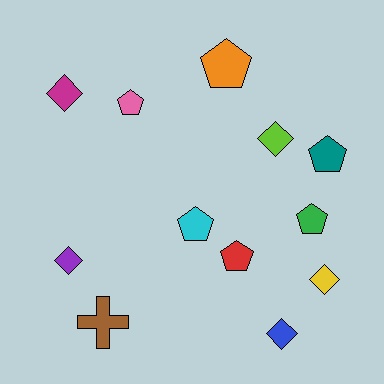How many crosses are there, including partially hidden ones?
There is 1 cross.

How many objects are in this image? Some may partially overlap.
There are 12 objects.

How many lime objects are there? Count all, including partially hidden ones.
There is 1 lime object.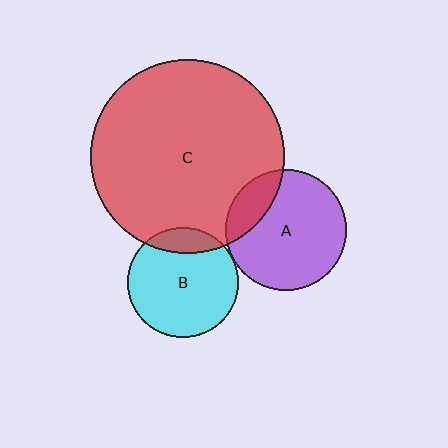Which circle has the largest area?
Circle C (red).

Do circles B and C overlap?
Yes.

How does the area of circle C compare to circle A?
Approximately 2.6 times.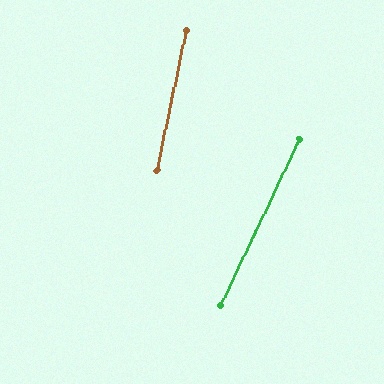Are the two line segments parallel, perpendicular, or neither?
Neither parallel nor perpendicular — they differ by about 13°.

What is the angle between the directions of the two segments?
Approximately 13 degrees.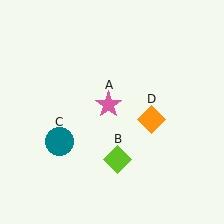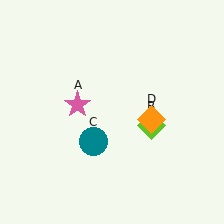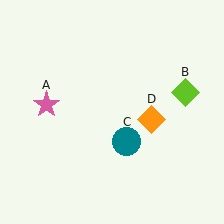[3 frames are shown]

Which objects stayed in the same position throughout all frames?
Orange diamond (object D) remained stationary.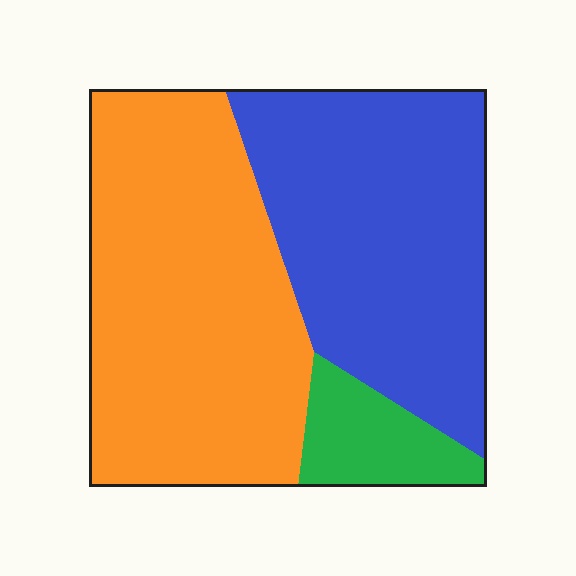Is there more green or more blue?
Blue.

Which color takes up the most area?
Orange, at roughly 50%.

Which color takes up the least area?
Green, at roughly 10%.